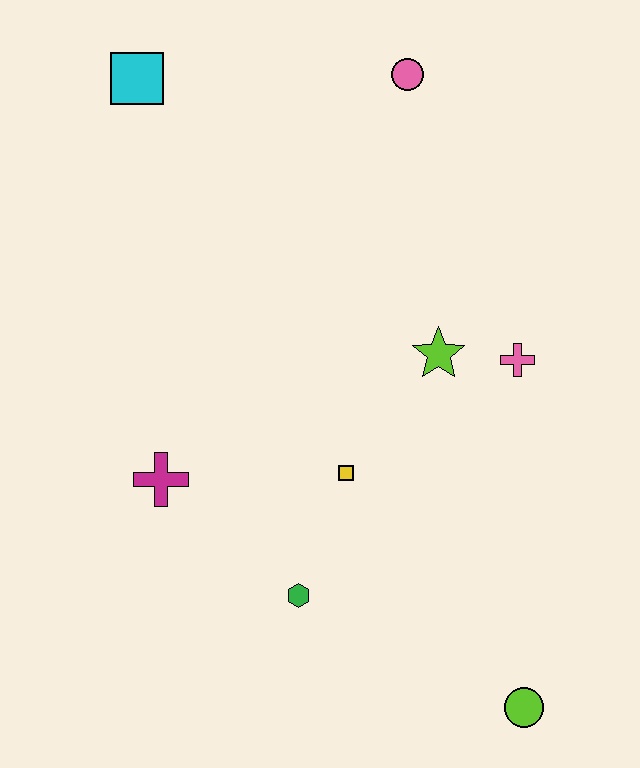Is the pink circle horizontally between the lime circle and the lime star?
No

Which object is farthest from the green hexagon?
The cyan square is farthest from the green hexagon.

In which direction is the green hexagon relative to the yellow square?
The green hexagon is below the yellow square.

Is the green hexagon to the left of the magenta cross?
No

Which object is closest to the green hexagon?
The yellow square is closest to the green hexagon.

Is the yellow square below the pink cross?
Yes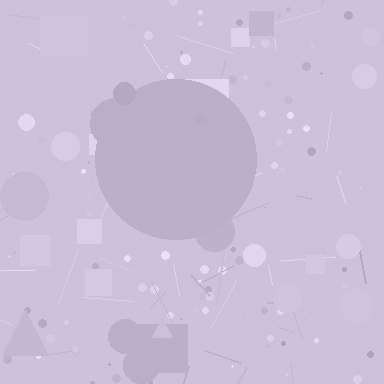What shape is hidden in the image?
A circle is hidden in the image.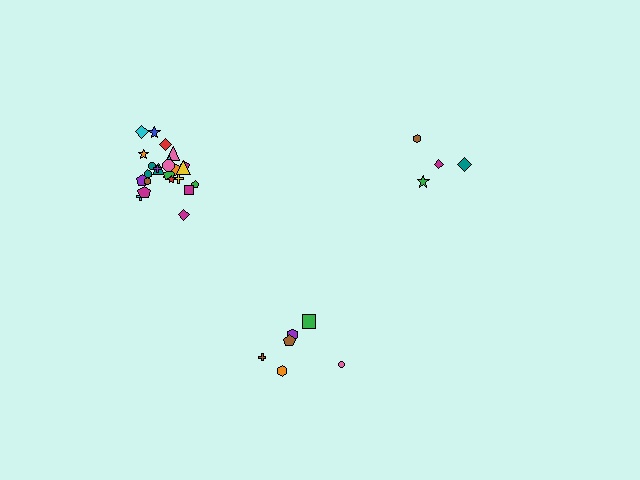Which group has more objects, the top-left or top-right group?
The top-left group.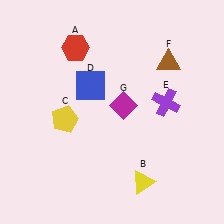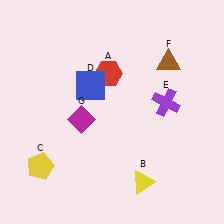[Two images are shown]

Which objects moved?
The objects that moved are: the red hexagon (A), the yellow pentagon (C), the magenta diamond (G).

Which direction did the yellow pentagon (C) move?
The yellow pentagon (C) moved down.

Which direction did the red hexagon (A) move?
The red hexagon (A) moved right.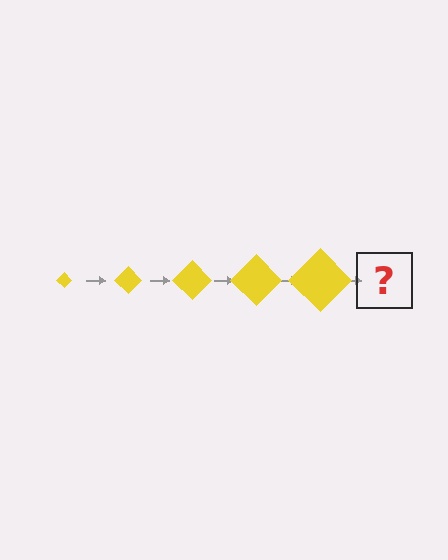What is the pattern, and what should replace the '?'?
The pattern is that the diamond gets progressively larger each step. The '?' should be a yellow diamond, larger than the previous one.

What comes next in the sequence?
The next element should be a yellow diamond, larger than the previous one.